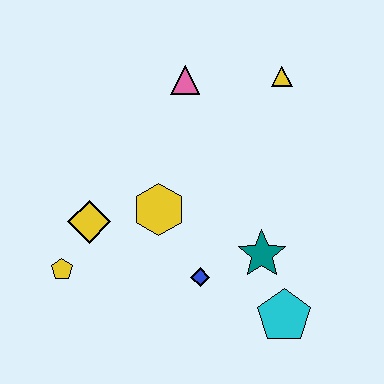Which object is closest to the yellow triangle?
The pink triangle is closest to the yellow triangle.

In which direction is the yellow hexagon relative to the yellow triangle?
The yellow hexagon is below the yellow triangle.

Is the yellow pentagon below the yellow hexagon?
Yes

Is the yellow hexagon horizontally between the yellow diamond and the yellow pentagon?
No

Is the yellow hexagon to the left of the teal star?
Yes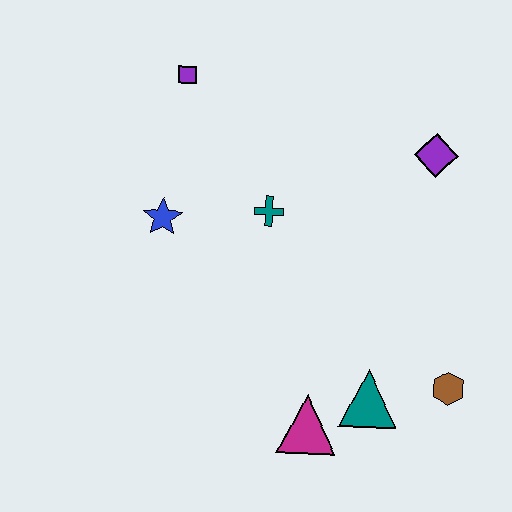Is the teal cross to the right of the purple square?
Yes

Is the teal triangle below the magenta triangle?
No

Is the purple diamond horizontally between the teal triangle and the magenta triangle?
No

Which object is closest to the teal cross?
The blue star is closest to the teal cross.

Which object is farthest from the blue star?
The brown hexagon is farthest from the blue star.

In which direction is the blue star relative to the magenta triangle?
The blue star is above the magenta triangle.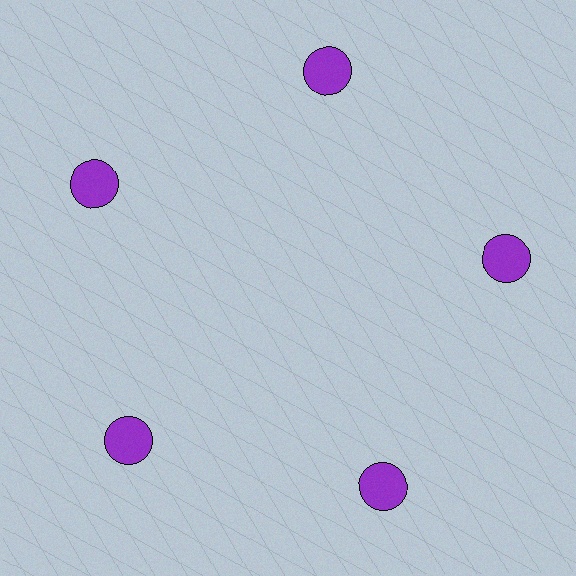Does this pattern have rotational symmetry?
Yes, this pattern has 5-fold rotational symmetry. It looks the same after rotating 72 degrees around the center.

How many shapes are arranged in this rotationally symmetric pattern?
There are 5 shapes, arranged in 5 groups of 1.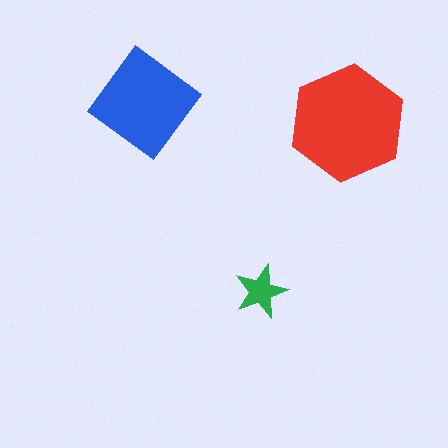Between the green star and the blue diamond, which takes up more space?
The blue diamond.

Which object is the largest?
The red hexagon.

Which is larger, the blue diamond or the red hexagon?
The red hexagon.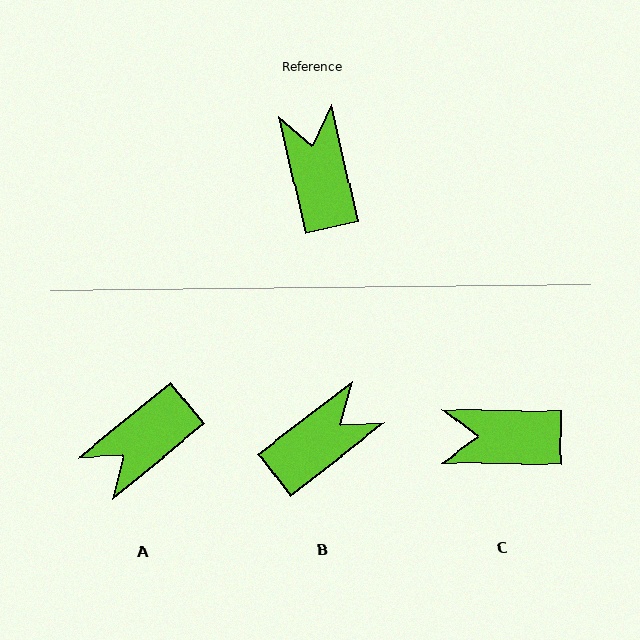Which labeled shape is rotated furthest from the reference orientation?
A, about 116 degrees away.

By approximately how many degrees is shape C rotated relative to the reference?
Approximately 76 degrees counter-clockwise.